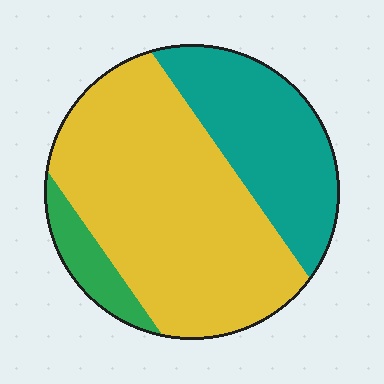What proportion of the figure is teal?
Teal covers about 30% of the figure.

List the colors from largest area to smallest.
From largest to smallest: yellow, teal, green.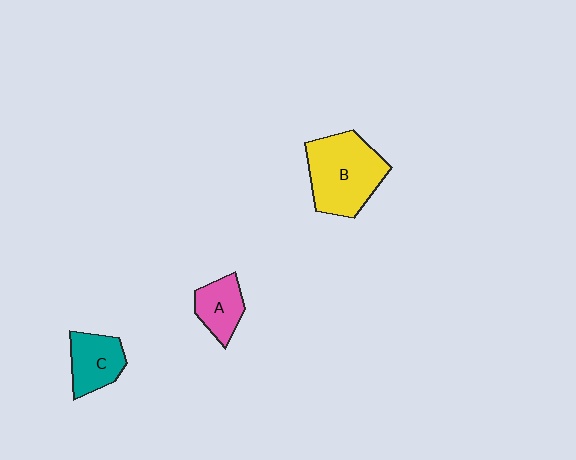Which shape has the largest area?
Shape B (yellow).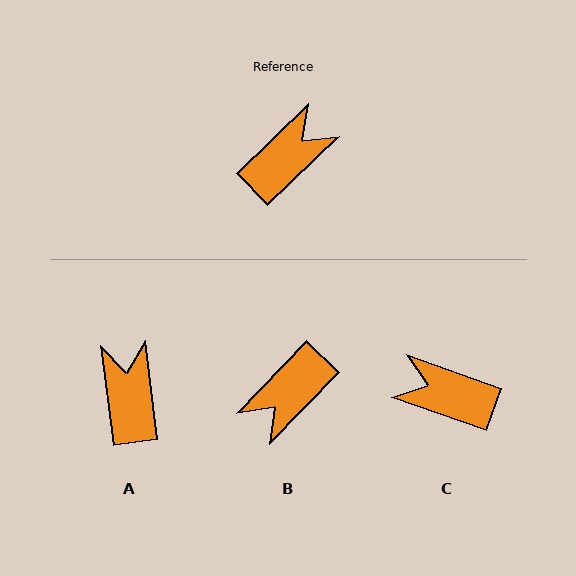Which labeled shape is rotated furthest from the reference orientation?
B, about 178 degrees away.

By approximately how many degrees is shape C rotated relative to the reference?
Approximately 116 degrees counter-clockwise.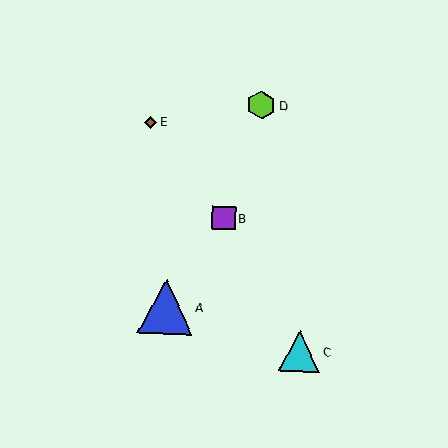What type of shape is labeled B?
Shape B is a purple square.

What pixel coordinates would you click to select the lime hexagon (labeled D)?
Click at (261, 105) to select the lime hexagon D.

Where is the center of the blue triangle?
The center of the blue triangle is at (165, 307).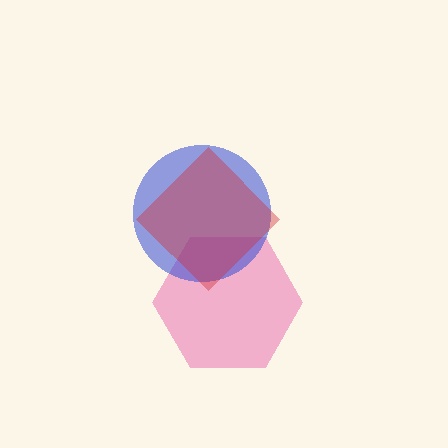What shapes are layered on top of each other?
The layered shapes are: a pink hexagon, a blue circle, a red diamond.